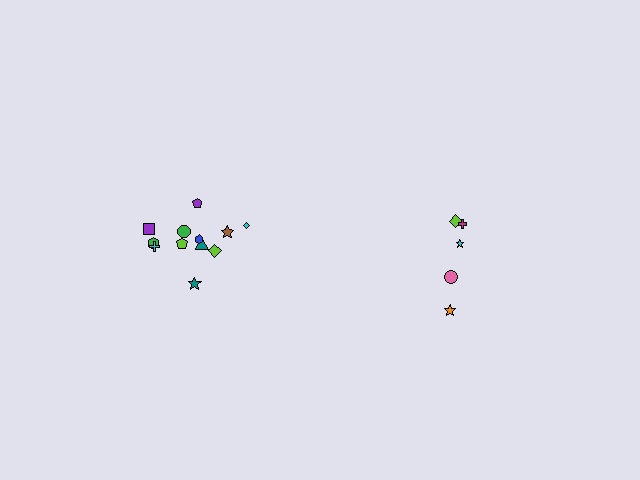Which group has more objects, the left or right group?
The left group.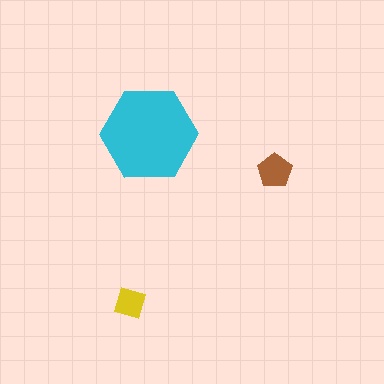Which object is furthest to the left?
The yellow diamond is leftmost.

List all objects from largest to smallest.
The cyan hexagon, the brown pentagon, the yellow diamond.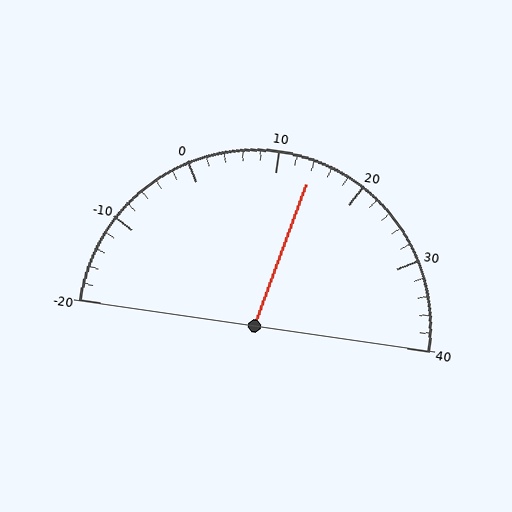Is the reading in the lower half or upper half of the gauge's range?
The reading is in the upper half of the range (-20 to 40).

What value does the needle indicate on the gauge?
The needle indicates approximately 14.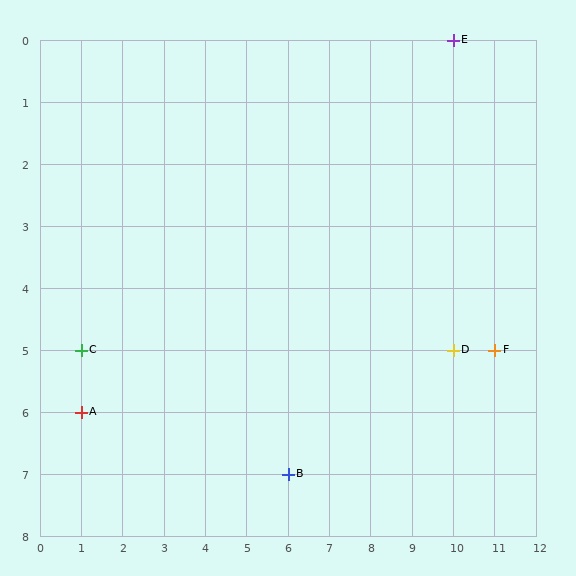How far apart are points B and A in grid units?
Points B and A are 5 columns and 1 row apart (about 5.1 grid units diagonally).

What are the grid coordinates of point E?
Point E is at grid coordinates (10, 0).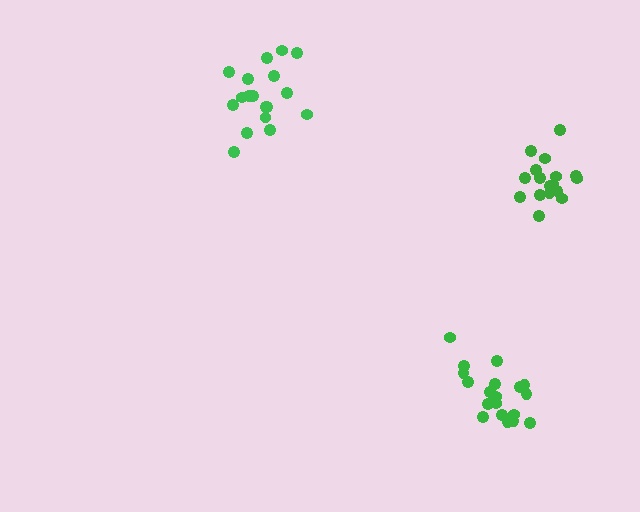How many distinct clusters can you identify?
There are 3 distinct clusters.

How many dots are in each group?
Group 1: 19 dots, Group 2: 17 dots, Group 3: 18 dots (54 total).